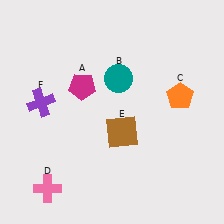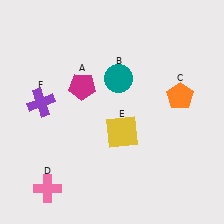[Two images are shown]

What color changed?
The square (E) changed from brown in Image 1 to yellow in Image 2.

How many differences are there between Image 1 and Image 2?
There is 1 difference between the two images.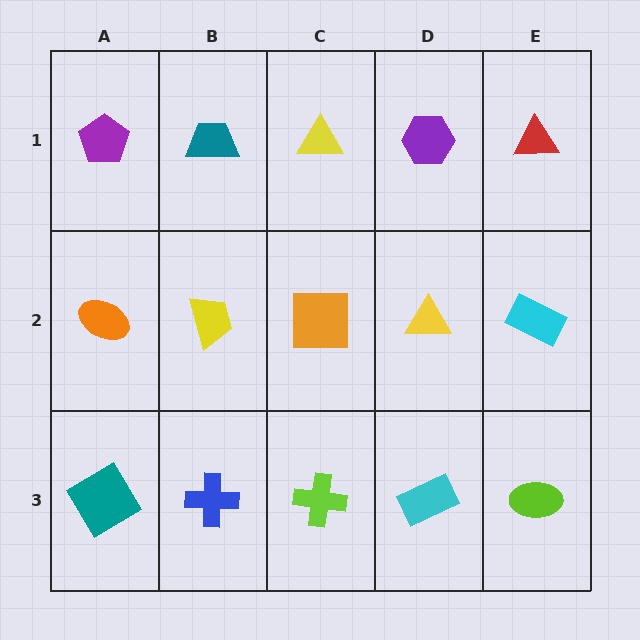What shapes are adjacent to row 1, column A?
An orange ellipse (row 2, column A), a teal trapezoid (row 1, column B).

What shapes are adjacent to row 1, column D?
A yellow triangle (row 2, column D), a yellow triangle (row 1, column C), a red triangle (row 1, column E).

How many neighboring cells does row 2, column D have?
4.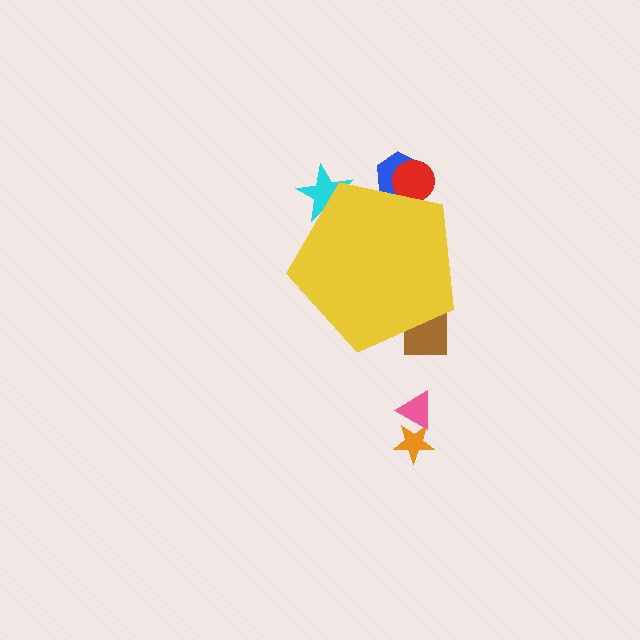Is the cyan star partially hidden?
Yes, the cyan star is partially hidden behind the yellow pentagon.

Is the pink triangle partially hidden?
No, the pink triangle is fully visible.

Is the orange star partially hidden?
No, the orange star is fully visible.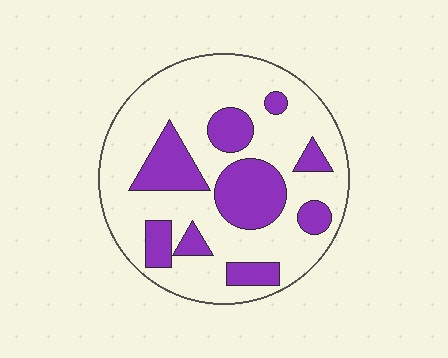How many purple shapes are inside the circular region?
9.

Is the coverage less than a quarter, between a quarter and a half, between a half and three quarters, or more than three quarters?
Between a quarter and a half.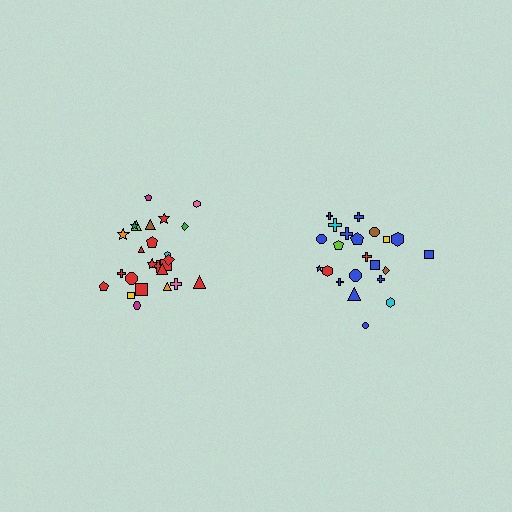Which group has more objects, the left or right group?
The left group.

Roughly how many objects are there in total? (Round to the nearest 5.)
Roughly 45 objects in total.